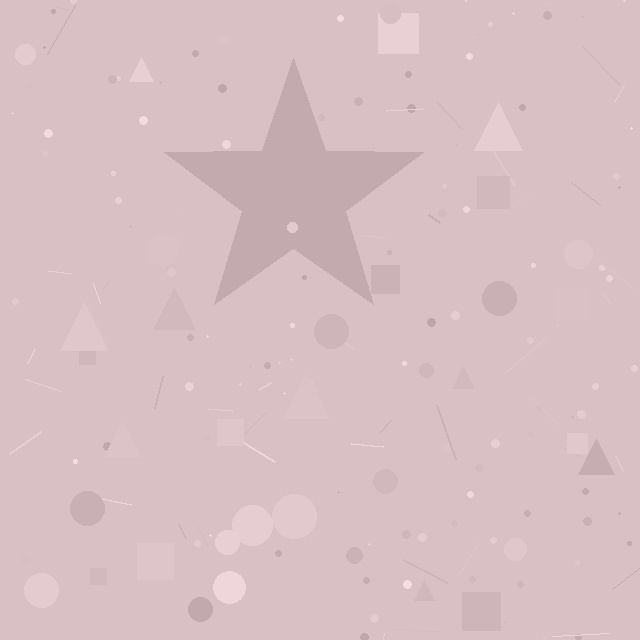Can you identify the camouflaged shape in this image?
The camouflaged shape is a star.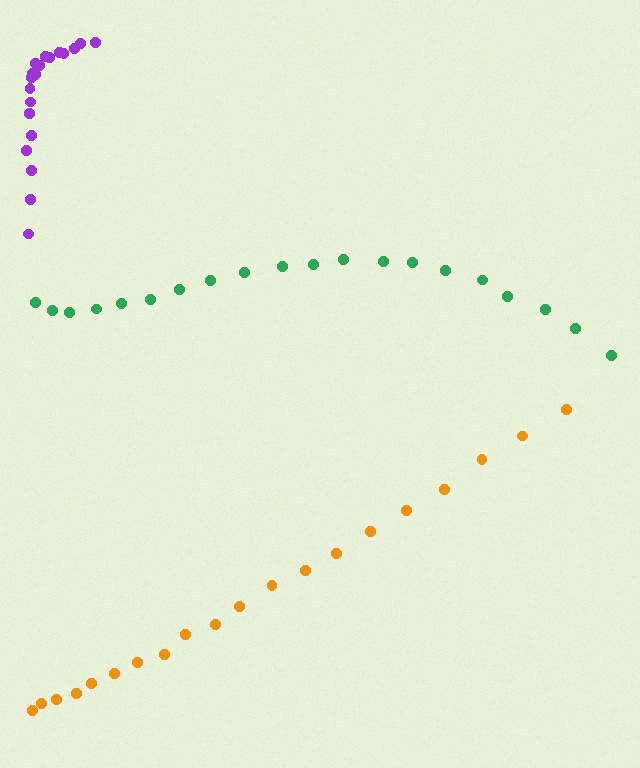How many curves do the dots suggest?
There are 3 distinct paths.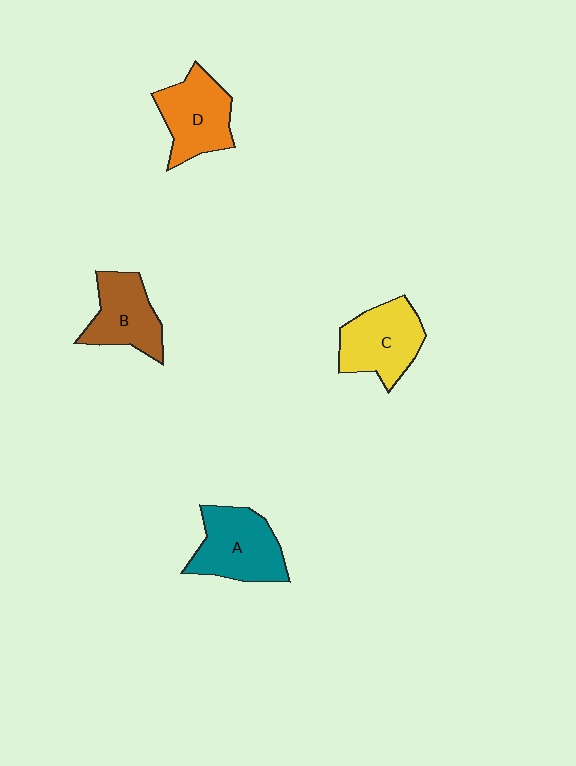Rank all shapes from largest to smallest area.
From largest to smallest: A (teal), C (yellow), D (orange), B (brown).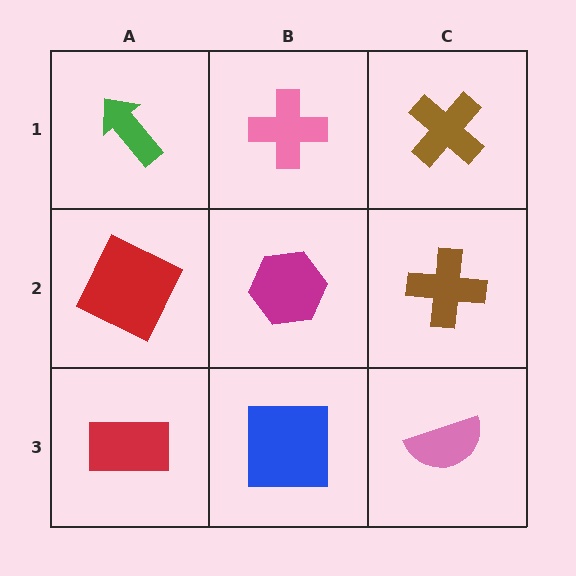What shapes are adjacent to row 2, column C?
A brown cross (row 1, column C), a pink semicircle (row 3, column C), a magenta hexagon (row 2, column B).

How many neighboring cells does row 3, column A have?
2.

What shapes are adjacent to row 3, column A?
A red square (row 2, column A), a blue square (row 3, column B).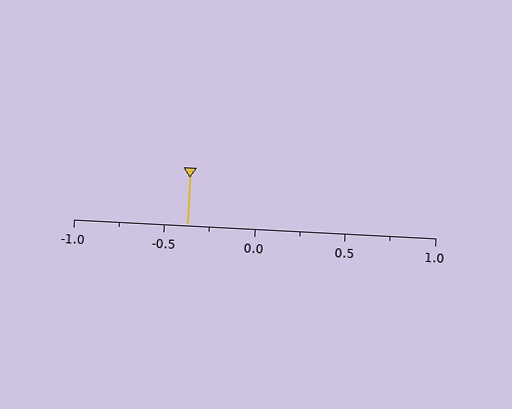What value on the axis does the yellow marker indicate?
The marker indicates approximately -0.38.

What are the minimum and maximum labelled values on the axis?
The axis runs from -1.0 to 1.0.